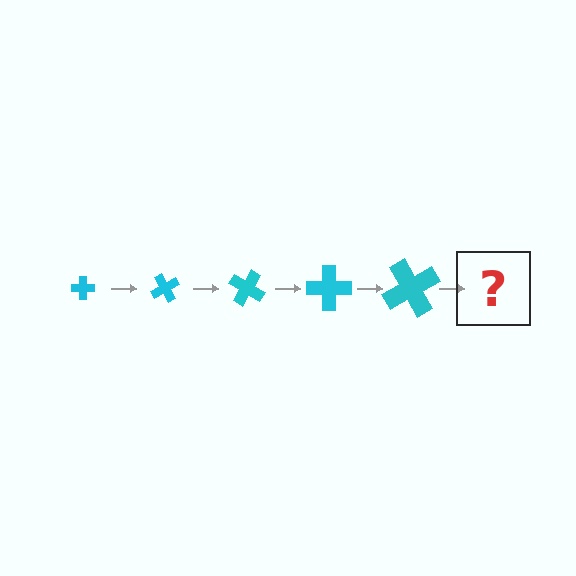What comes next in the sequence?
The next element should be a cross, larger than the previous one and rotated 300 degrees from the start.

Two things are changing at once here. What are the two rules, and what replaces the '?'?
The two rules are that the cross grows larger each step and it rotates 60 degrees each step. The '?' should be a cross, larger than the previous one and rotated 300 degrees from the start.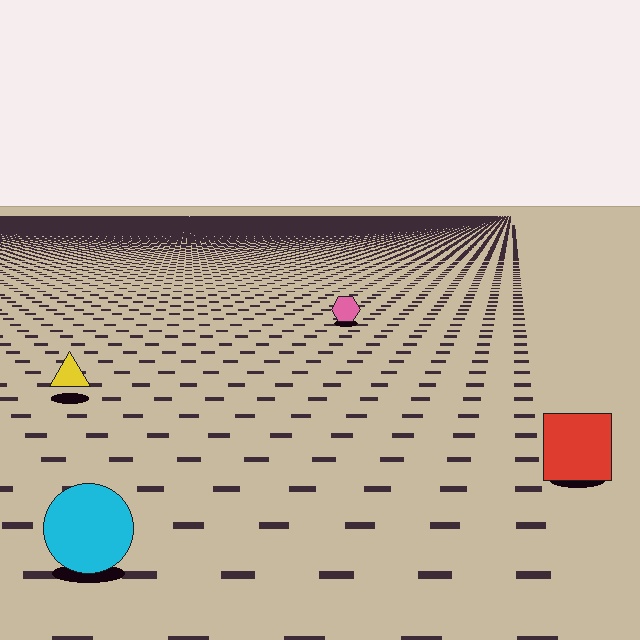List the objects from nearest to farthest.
From nearest to farthest: the cyan circle, the red square, the yellow triangle, the pink hexagon.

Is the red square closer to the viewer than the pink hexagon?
Yes. The red square is closer — you can tell from the texture gradient: the ground texture is coarser near it.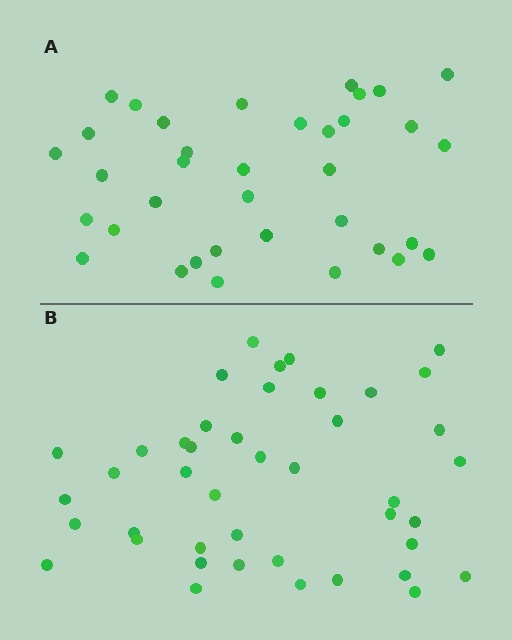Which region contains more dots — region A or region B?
Region B (the bottom region) has more dots.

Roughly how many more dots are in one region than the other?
Region B has roughly 8 or so more dots than region A.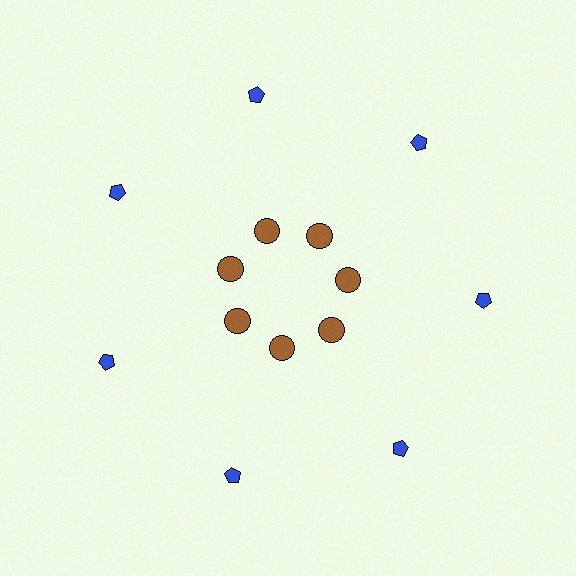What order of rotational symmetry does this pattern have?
This pattern has 7-fold rotational symmetry.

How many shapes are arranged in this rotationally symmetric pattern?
There are 14 shapes, arranged in 7 groups of 2.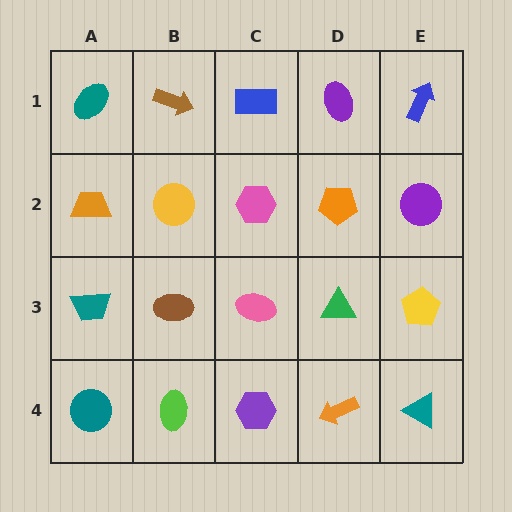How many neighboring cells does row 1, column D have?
3.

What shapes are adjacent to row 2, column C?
A blue rectangle (row 1, column C), a pink ellipse (row 3, column C), a yellow circle (row 2, column B), an orange pentagon (row 2, column D).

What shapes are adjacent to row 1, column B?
A yellow circle (row 2, column B), a teal ellipse (row 1, column A), a blue rectangle (row 1, column C).